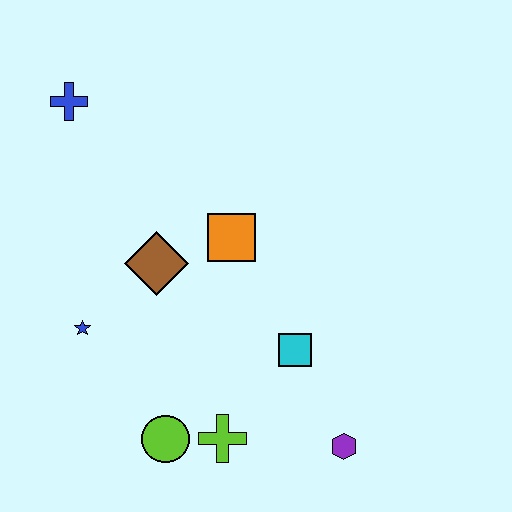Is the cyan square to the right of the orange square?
Yes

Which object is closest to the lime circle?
The lime cross is closest to the lime circle.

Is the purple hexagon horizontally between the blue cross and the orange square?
No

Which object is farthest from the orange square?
The purple hexagon is farthest from the orange square.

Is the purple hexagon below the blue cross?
Yes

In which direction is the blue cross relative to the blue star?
The blue cross is above the blue star.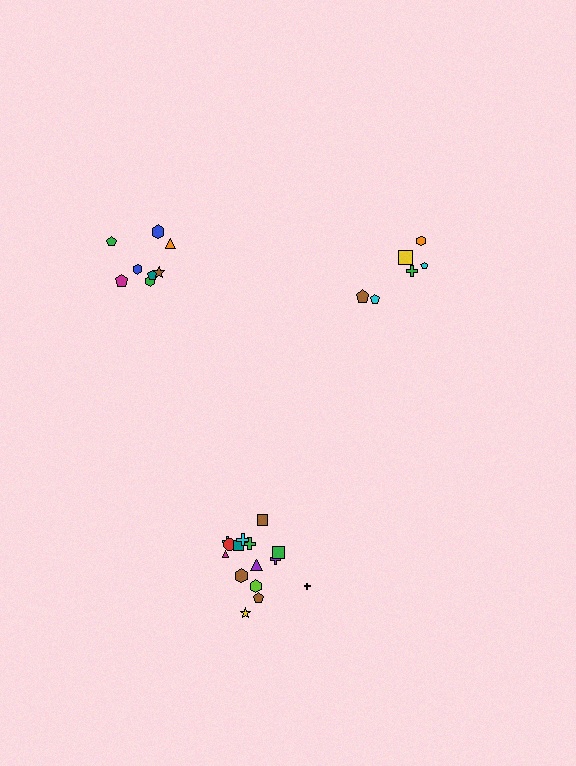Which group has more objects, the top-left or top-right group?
The top-left group.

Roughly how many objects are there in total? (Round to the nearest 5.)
Roughly 30 objects in total.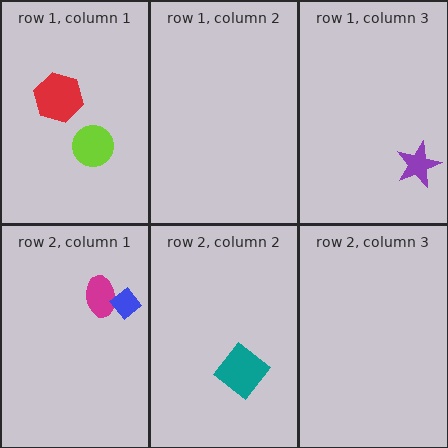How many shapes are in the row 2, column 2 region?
1.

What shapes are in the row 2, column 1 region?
The magenta ellipse, the blue diamond.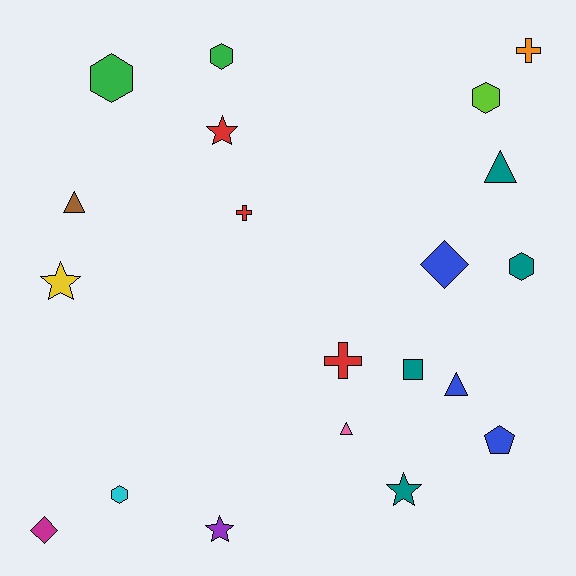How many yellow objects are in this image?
There is 1 yellow object.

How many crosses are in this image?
There are 3 crosses.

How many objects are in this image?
There are 20 objects.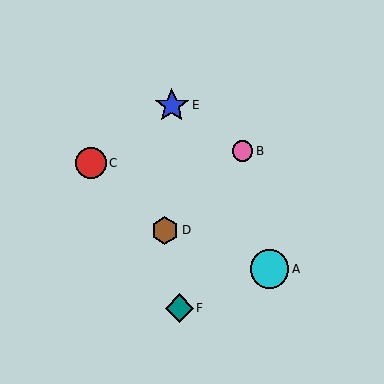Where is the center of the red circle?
The center of the red circle is at (91, 163).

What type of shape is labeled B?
Shape B is a pink circle.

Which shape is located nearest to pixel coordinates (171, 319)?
The teal diamond (labeled F) at (179, 308) is nearest to that location.